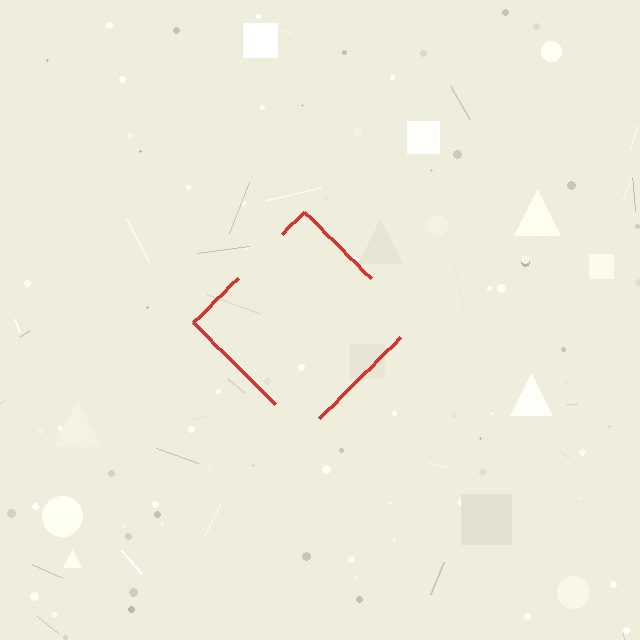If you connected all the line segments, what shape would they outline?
They would outline a diamond.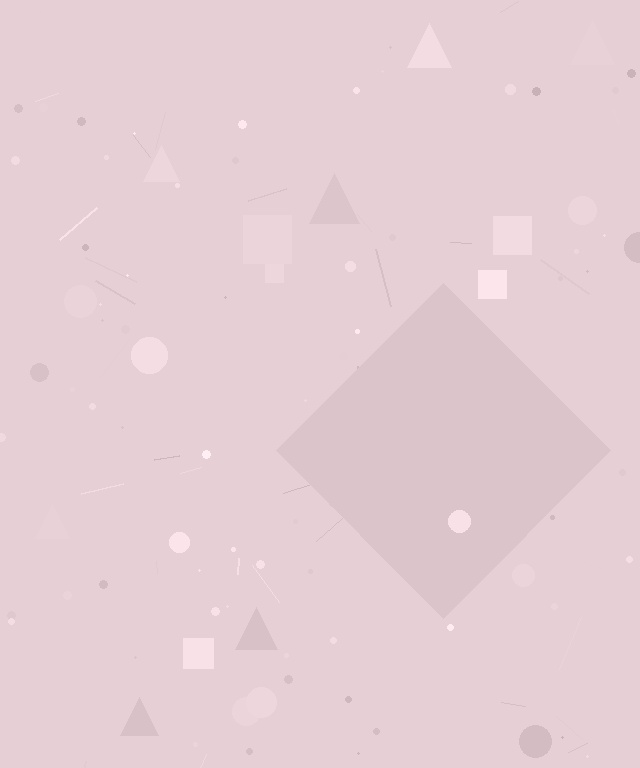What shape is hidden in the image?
A diamond is hidden in the image.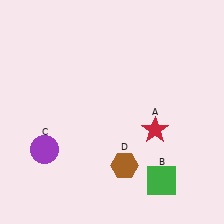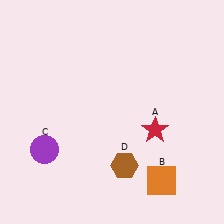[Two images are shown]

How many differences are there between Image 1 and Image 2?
There is 1 difference between the two images.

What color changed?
The square (B) changed from green in Image 1 to orange in Image 2.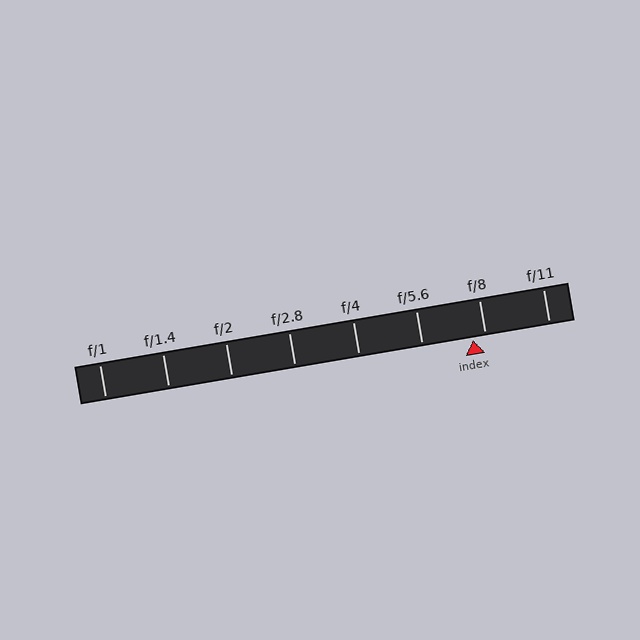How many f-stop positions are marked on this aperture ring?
There are 8 f-stop positions marked.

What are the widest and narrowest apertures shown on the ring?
The widest aperture shown is f/1 and the narrowest is f/11.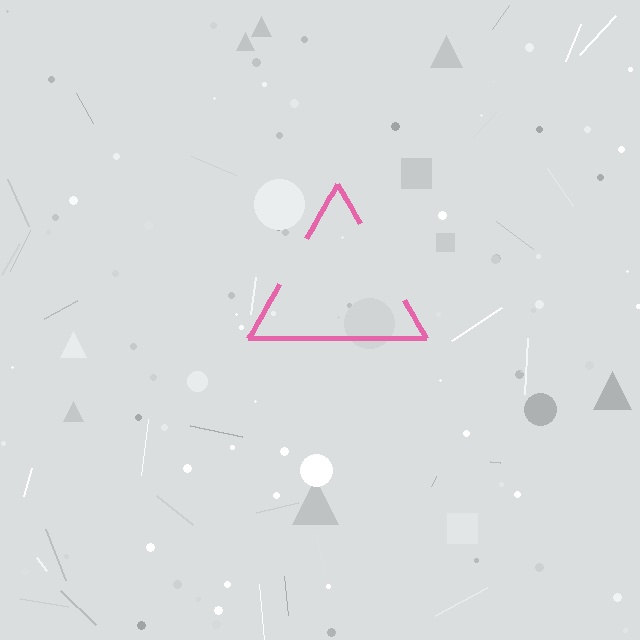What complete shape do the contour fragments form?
The contour fragments form a triangle.